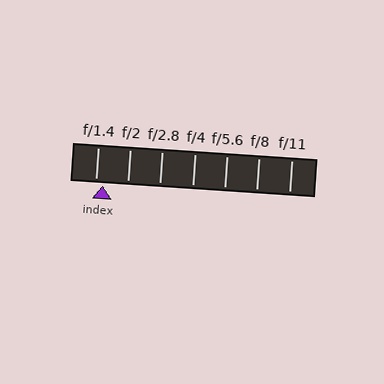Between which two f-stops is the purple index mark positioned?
The index mark is between f/1.4 and f/2.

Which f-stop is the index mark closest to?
The index mark is closest to f/1.4.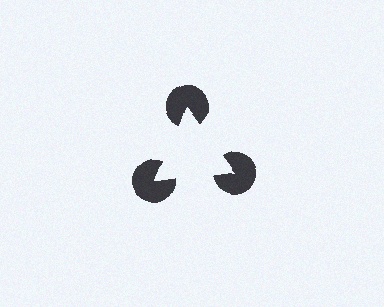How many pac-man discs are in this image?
There are 3 — one at each vertex of the illusory triangle.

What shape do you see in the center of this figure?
An illusory triangle — its edges are inferred from the aligned wedge cuts in the pac-man discs, not physically drawn.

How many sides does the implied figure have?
3 sides.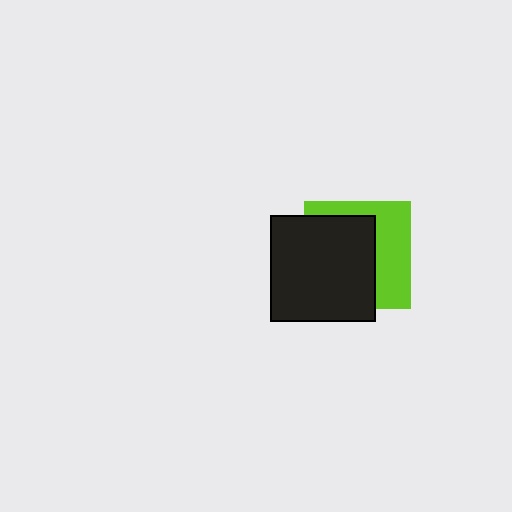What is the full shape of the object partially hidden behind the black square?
The partially hidden object is a lime square.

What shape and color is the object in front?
The object in front is a black square.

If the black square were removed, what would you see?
You would see the complete lime square.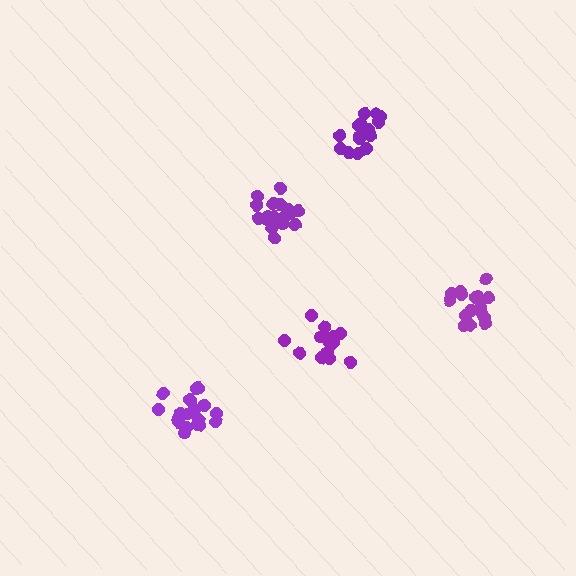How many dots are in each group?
Group 1: 20 dots, Group 2: 16 dots, Group 3: 15 dots, Group 4: 15 dots, Group 5: 20 dots (86 total).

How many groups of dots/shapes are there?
There are 5 groups.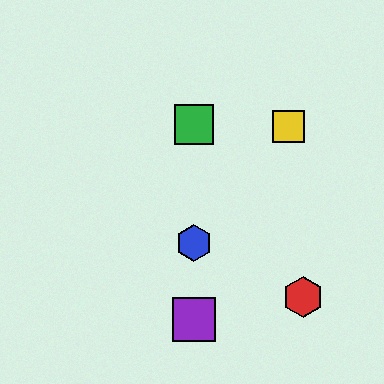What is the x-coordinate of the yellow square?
The yellow square is at x≈288.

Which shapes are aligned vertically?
The blue hexagon, the green square, the purple square are aligned vertically.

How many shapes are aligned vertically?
3 shapes (the blue hexagon, the green square, the purple square) are aligned vertically.